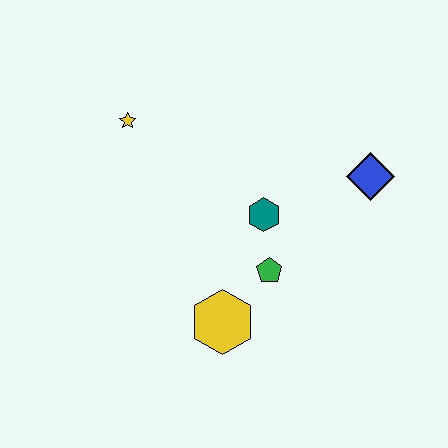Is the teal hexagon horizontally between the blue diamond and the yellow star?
Yes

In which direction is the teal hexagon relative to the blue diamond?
The teal hexagon is to the left of the blue diamond.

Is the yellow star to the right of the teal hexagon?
No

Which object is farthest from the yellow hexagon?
The yellow star is farthest from the yellow hexagon.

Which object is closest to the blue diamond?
The teal hexagon is closest to the blue diamond.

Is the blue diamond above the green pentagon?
Yes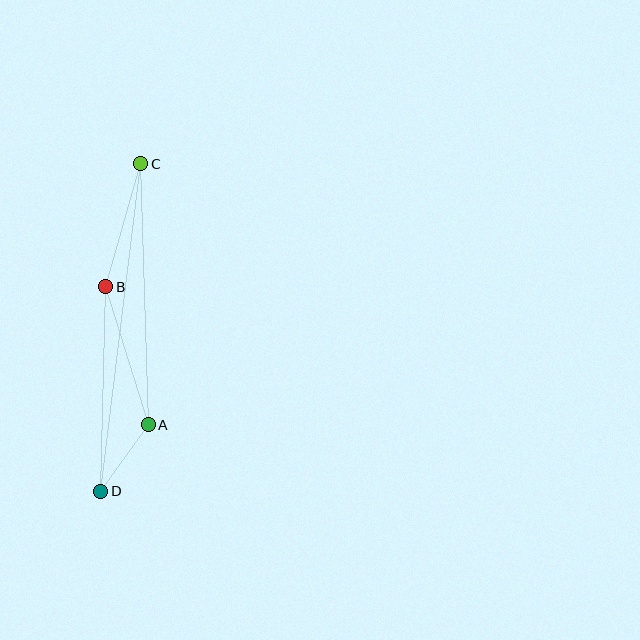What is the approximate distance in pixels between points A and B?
The distance between A and B is approximately 145 pixels.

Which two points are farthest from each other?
Points C and D are farthest from each other.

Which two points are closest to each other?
Points A and D are closest to each other.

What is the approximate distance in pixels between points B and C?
The distance between B and C is approximately 128 pixels.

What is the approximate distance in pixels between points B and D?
The distance between B and D is approximately 205 pixels.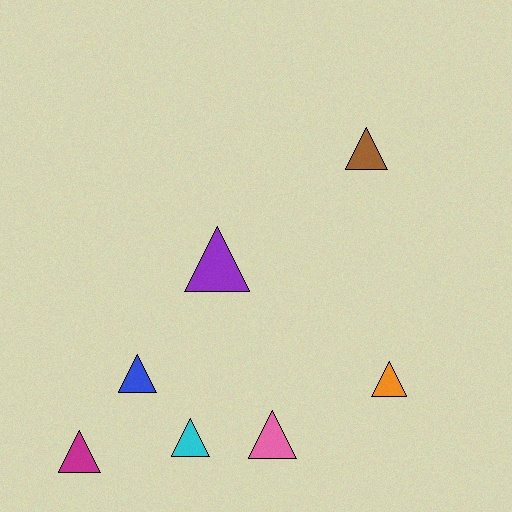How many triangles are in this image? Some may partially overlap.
There are 7 triangles.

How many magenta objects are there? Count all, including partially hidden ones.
There is 1 magenta object.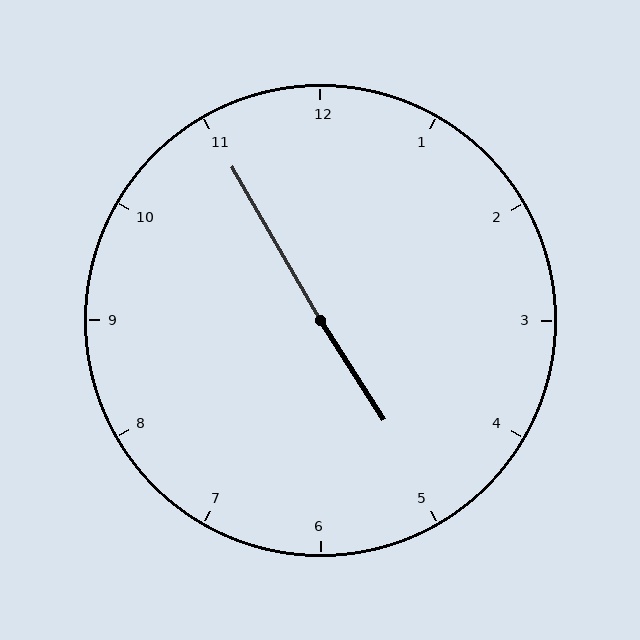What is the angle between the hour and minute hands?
Approximately 178 degrees.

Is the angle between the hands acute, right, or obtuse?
It is obtuse.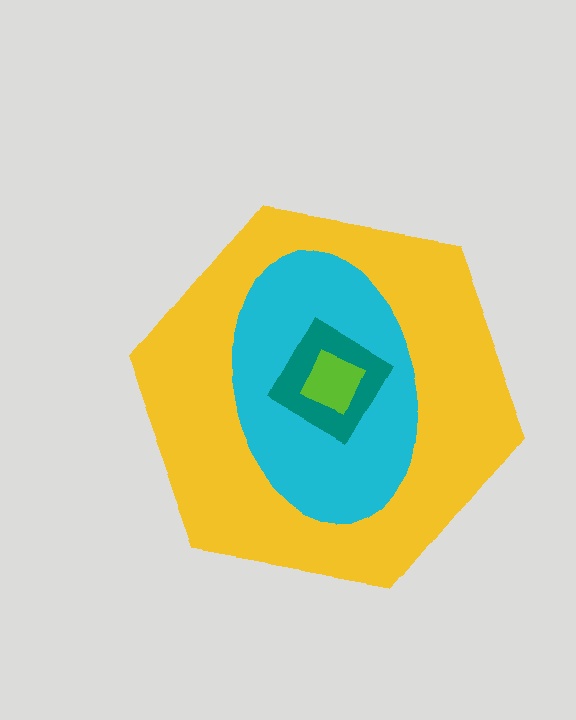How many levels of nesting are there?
4.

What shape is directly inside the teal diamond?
The lime square.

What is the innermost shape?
The lime square.